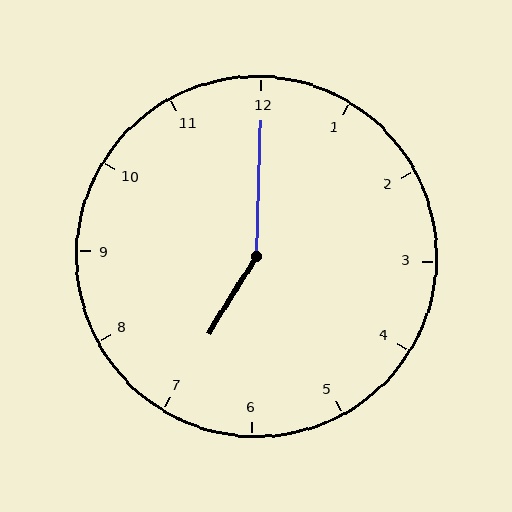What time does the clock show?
7:00.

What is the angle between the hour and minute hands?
Approximately 150 degrees.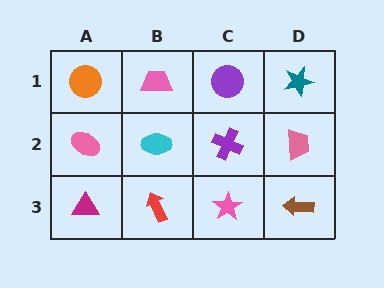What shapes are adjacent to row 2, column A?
An orange circle (row 1, column A), a magenta triangle (row 3, column A), a cyan ellipse (row 2, column B).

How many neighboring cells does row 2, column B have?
4.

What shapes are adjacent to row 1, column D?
A pink trapezoid (row 2, column D), a purple circle (row 1, column C).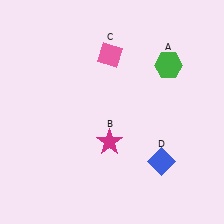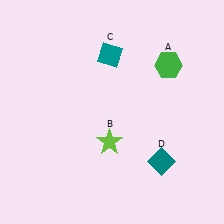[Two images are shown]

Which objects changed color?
B changed from magenta to lime. C changed from pink to teal. D changed from blue to teal.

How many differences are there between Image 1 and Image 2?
There are 3 differences between the two images.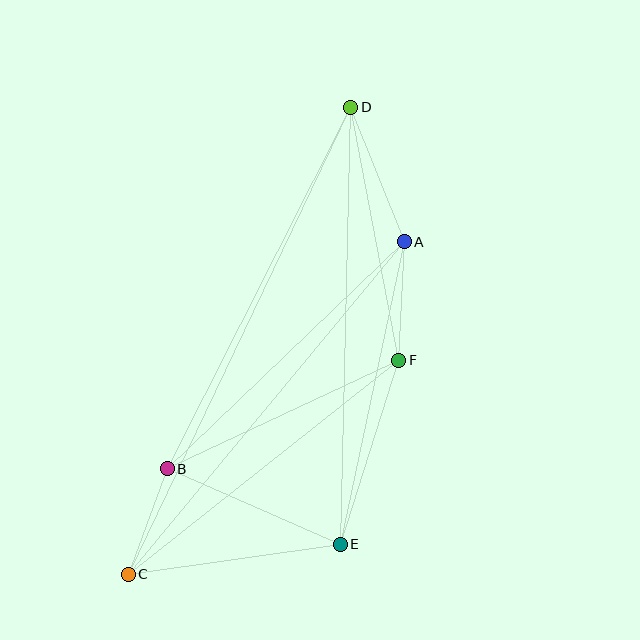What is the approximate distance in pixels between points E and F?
The distance between E and F is approximately 193 pixels.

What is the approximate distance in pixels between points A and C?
The distance between A and C is approximately 432 pixels.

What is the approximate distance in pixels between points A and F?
The distance between A and F is approximately 119 pixels.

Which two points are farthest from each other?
Points C and D are farthest from each other.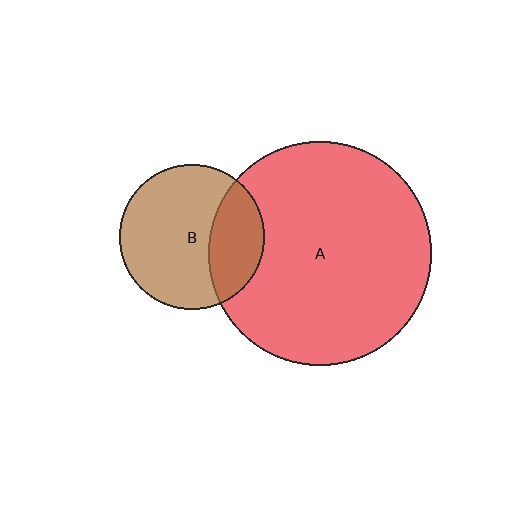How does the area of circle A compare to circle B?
Approximately 2.4 times.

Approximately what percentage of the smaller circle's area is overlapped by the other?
Approximately 30%.